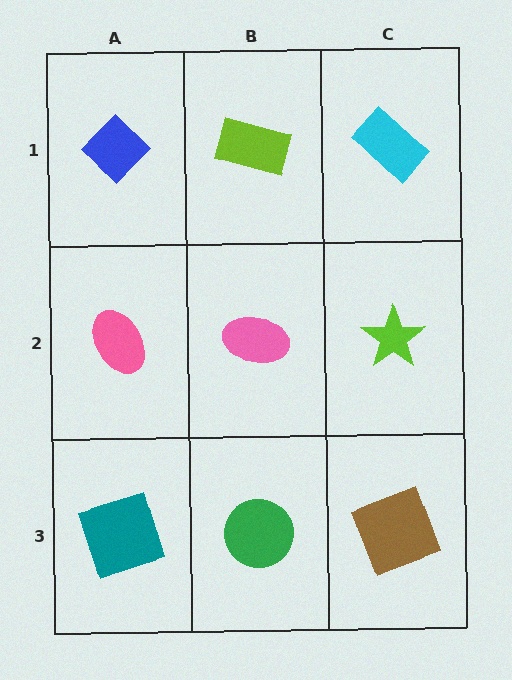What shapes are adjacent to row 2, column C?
A cyan rectangle (row 1, column C), a brown square (row 3, column C), a pink ellipse (row 2, column B).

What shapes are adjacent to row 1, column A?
A pink ellipse (row 2, column A), a lime rectangle (row 1, column B).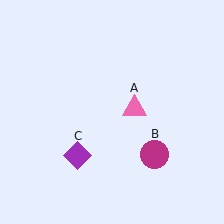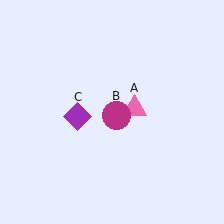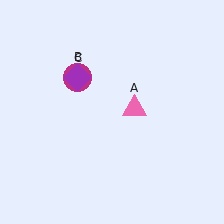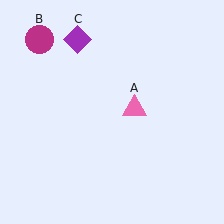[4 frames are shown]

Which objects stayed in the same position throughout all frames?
Pink triangle (object A) remained stationary.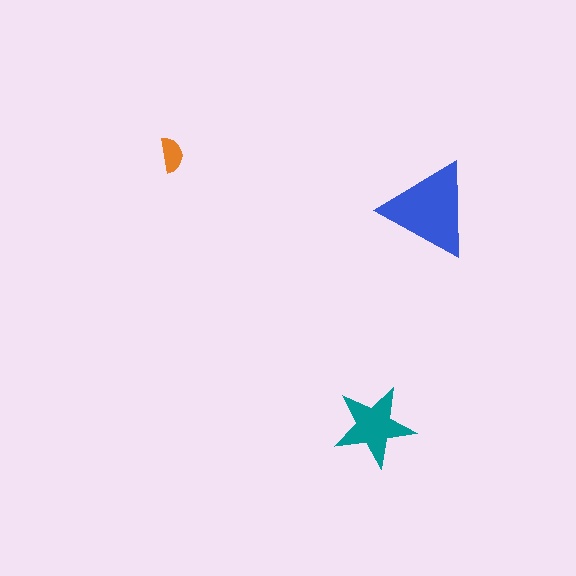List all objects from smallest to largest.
The orange semicircle, the teal star, the blue triangle.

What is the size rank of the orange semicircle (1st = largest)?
3rd.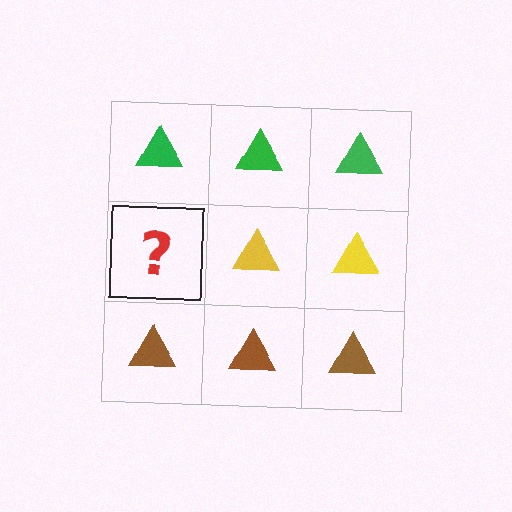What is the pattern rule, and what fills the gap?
The rule is that each row has a consistent color. The gap should be filled with a yellow triangle.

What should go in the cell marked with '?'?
The missing cell should contain a yellow triangle.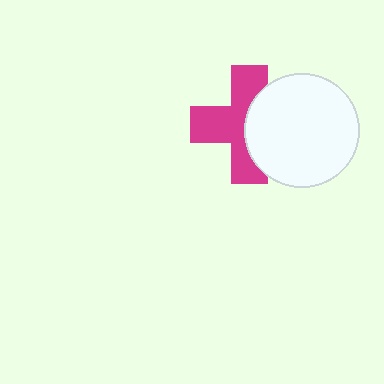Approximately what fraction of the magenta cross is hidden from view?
Roughly 42% of the magenta cross is hidden behind the white circle.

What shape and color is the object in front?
The object in front is a white circle.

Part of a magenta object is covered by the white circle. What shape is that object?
It is a cross.